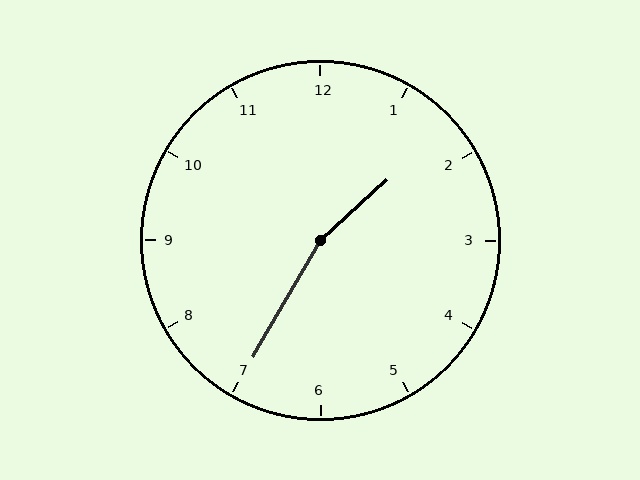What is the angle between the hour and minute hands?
Approximately 162 degrees.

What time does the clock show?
1:35.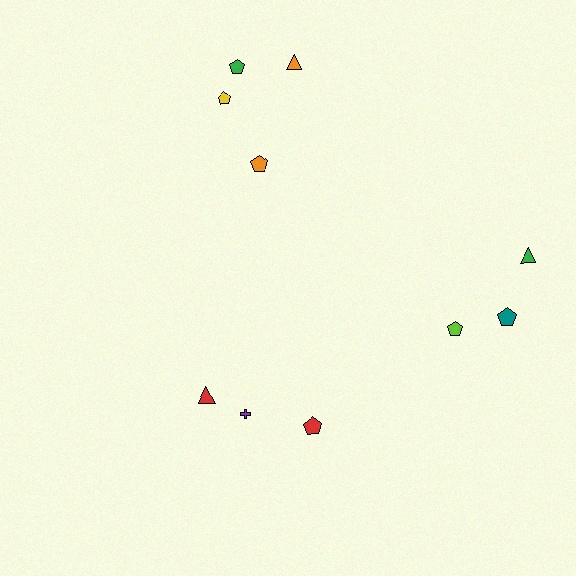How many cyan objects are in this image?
There are no cyan objects.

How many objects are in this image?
There are 10 objects.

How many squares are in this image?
There are no squares.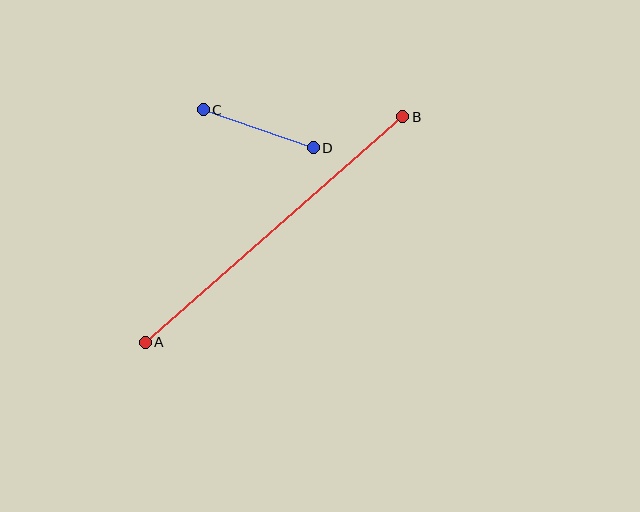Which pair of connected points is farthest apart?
Points A and B are farthest apart.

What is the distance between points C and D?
The distance is approximately 116 pixels.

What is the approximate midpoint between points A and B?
The midpoint is at approximately (274, 230) pixels.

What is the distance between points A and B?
The distance is approximately 342 pixels.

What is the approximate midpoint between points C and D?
The midpoint is at approximately (258, 129) pixels.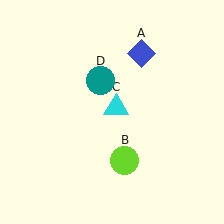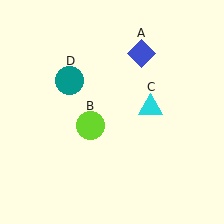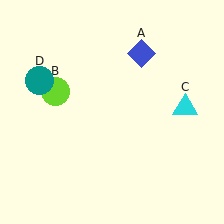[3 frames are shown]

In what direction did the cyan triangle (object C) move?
The cyan triangle (object C) moved right.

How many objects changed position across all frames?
3 objects changed position: lime circle (object B), cyan triangle (object C), teal circle (object D).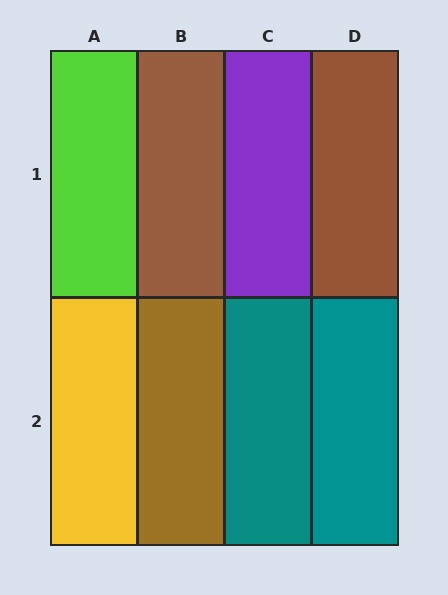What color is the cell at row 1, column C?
Purple.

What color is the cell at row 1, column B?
Brown.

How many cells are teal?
2 cells are teal.